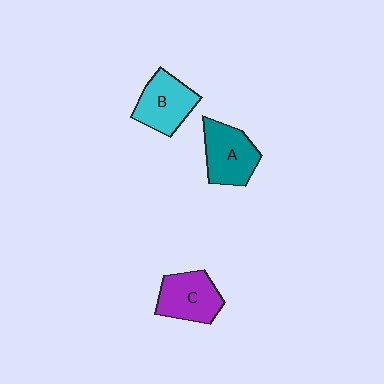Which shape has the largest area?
Shape A (teal).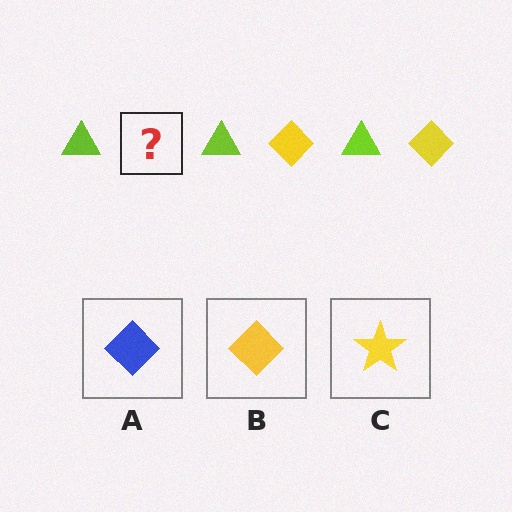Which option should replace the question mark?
Option B.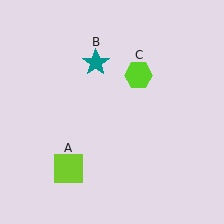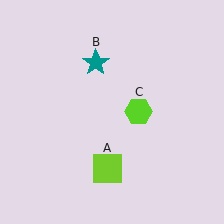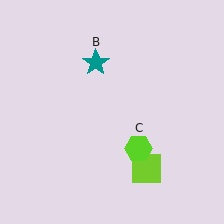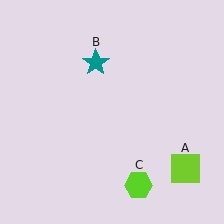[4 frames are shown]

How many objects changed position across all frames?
2 objects changed position: lime square (object A), lime hexagon (object C).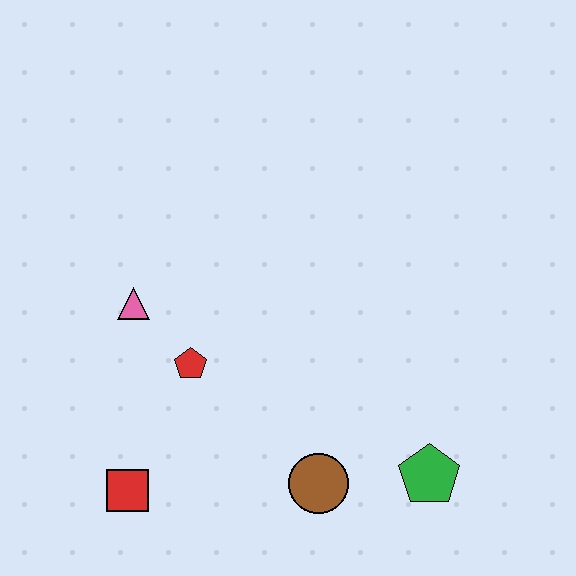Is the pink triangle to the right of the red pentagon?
No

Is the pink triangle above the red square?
Yes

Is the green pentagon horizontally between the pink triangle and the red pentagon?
No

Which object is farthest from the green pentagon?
The pink triangle is farthest from the green pentagon.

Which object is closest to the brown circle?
The green pentagon is closest to the brown circle.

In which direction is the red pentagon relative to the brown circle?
The red pentagon is to the left of the brown circle.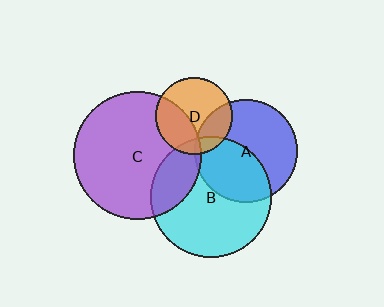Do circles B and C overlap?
Yes.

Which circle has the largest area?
Circle C (purple).